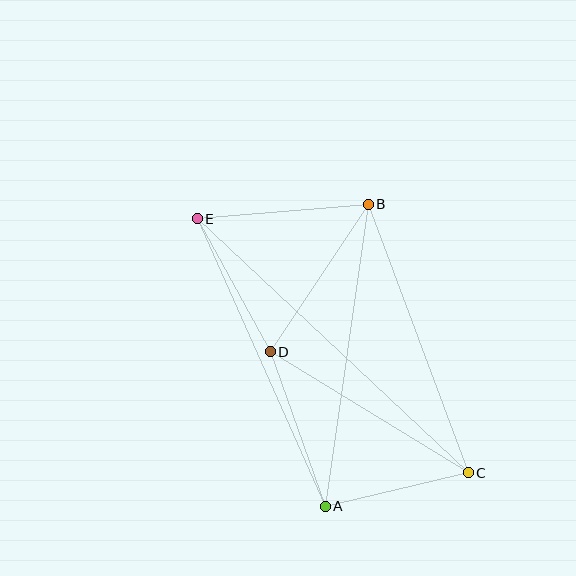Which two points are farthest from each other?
Points C and E are farthest from each other.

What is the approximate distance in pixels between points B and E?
The distance between B and E is approximately 172 pixels.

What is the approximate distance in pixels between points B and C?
The distance between B and C is approximately 286 pixels.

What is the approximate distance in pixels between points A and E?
The distance between A and E is approximately 315 pixels.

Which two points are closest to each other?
Points A and C are closest to each other.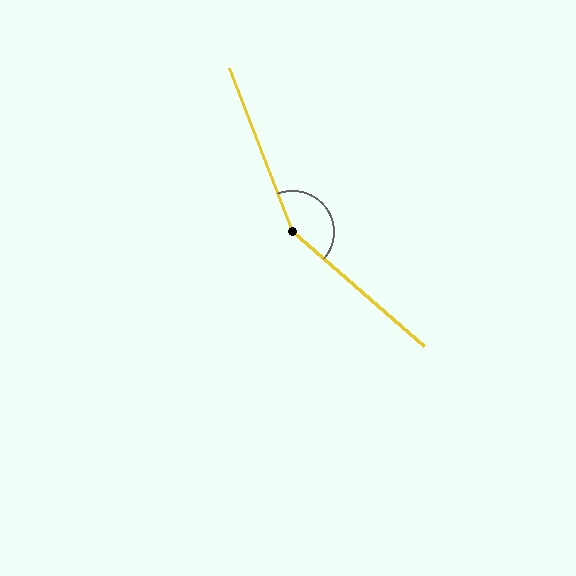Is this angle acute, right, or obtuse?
It is obtuse.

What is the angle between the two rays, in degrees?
Approximately 152 degrees.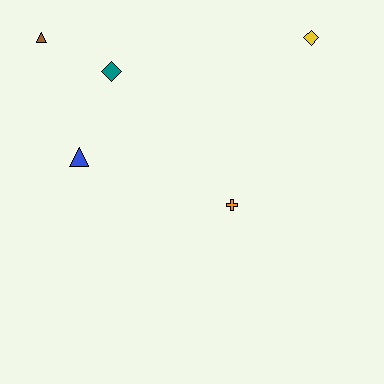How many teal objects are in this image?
There is 1 teal object.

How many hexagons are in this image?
There are no hexagons.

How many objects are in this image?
There are 5 objects.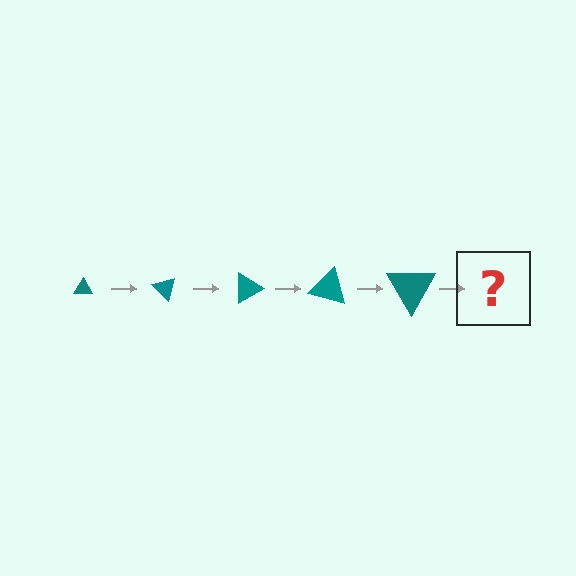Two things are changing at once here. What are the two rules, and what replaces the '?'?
The two rules are that the triangle grows larger each step and it rotates 45 degrees each step. The '?' should be a triangle, larger than the previous one and rotated 225 degrees from the start.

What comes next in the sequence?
The next element should be a triangle, larger than the previous one and rotated 225 degrees from the start.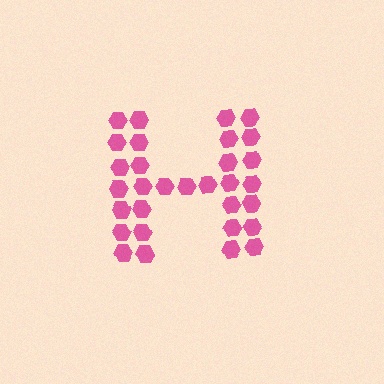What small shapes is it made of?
It is made of small hexagons.